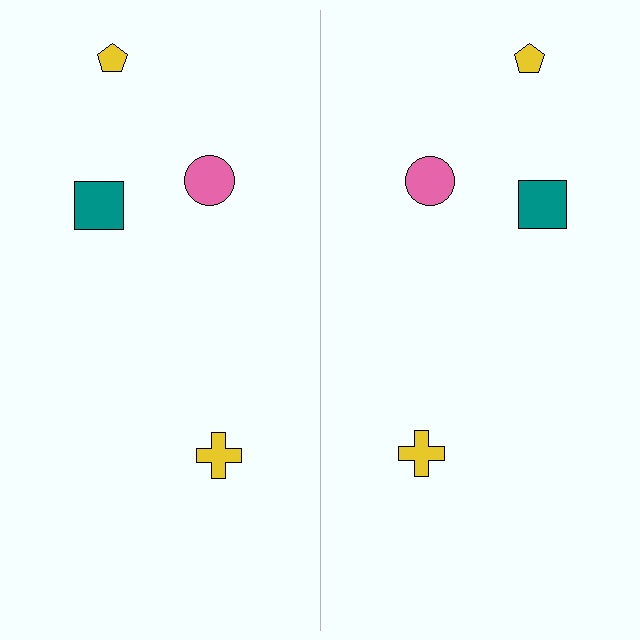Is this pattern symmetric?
Yes, this pattern has bilateral (reflection) symmetry.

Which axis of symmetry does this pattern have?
The pattern has a vertical axis of symmetry running through the center of the image.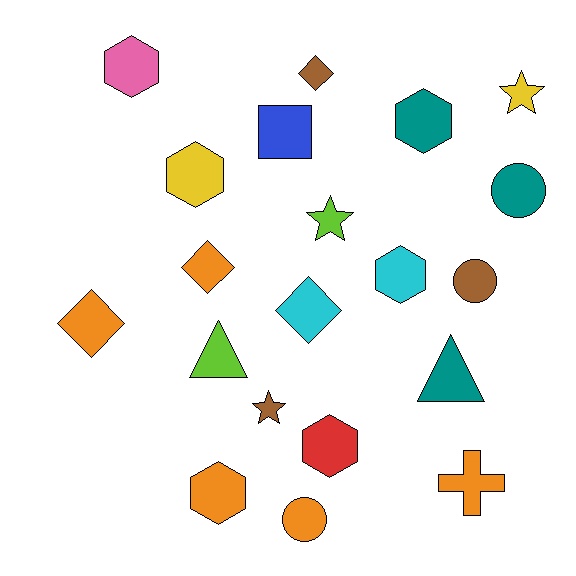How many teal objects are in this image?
There are 3 teal objects.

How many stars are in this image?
There are 3 stars.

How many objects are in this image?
There are 20 objects.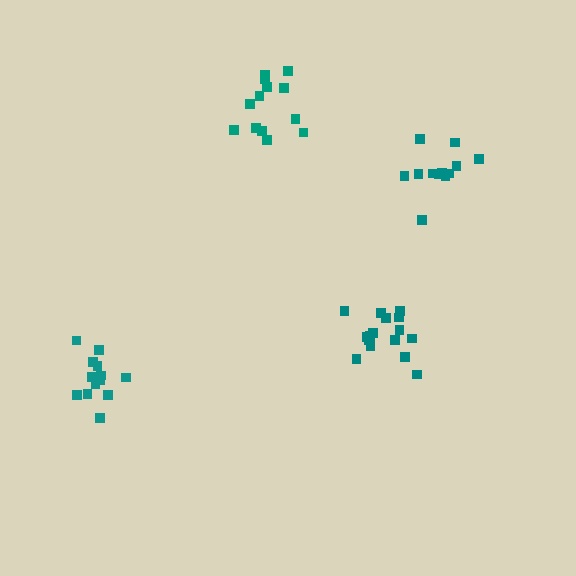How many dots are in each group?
Group 1: 16 dots, Group 2: 12 dots, Group 3: 13 dots, Group 4: 14 dots (55 total).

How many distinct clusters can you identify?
There are 4 distinct clusters.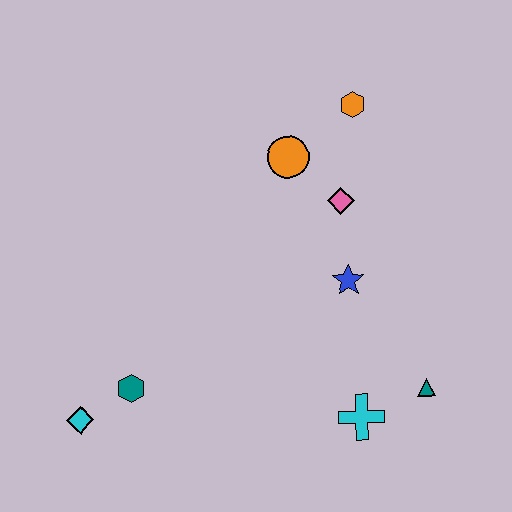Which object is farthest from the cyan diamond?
The orange hexagon is farthest from the cyan diamond.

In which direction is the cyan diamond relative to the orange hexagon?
The cyan diamond is below the orange hexagon.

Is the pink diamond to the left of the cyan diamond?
No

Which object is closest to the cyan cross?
The teal triangle is closest to the cyan cross.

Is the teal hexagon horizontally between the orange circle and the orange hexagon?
No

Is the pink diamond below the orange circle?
Yes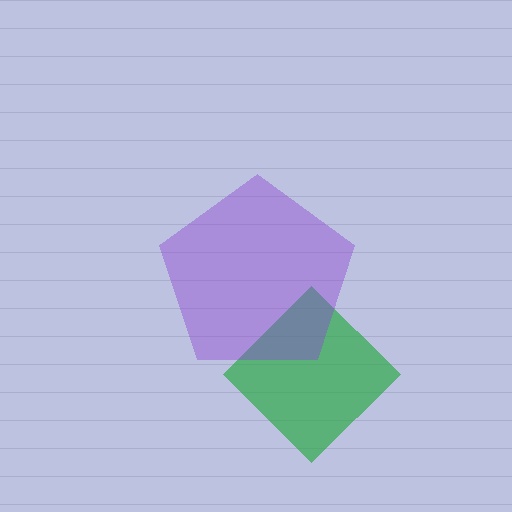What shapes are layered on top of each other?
The layered shapes are: a green diamond, a purple pentagon.